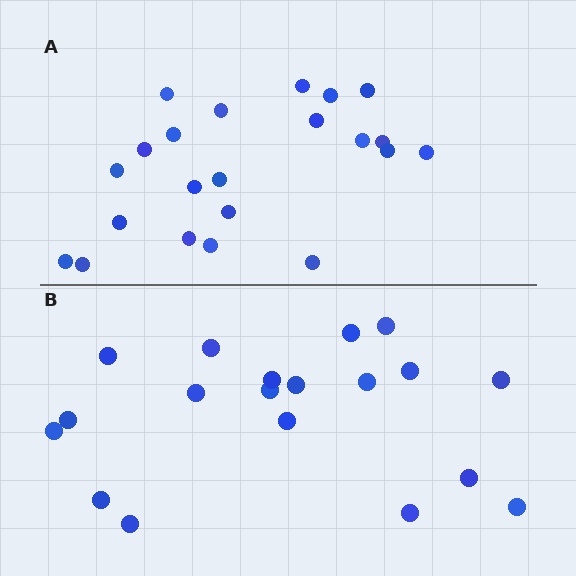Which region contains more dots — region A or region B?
Region A (the top region) has more dots.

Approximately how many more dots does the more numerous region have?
Region A has just a few more — roughly 2 or 3 more dots than region B.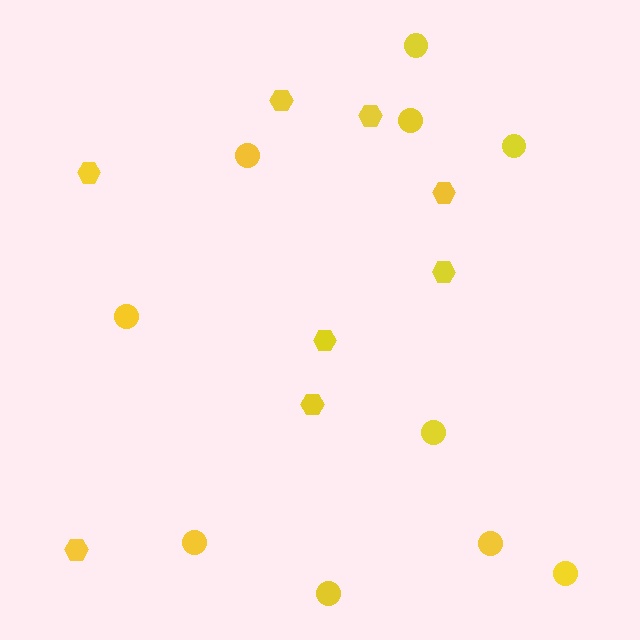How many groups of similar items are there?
There are 2 groups: one group of hexagons (8) and one group of circles (10).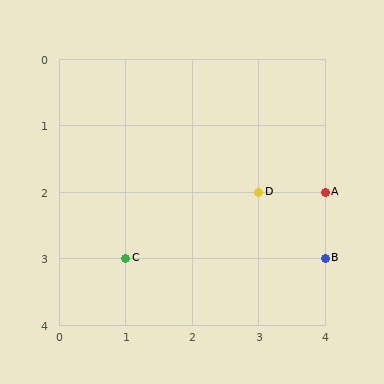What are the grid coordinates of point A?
Point A is at grid coordinates (4, 2).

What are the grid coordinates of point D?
Point D is at grid coordinates (3, 2).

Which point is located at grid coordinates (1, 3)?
Point C is at (1, 3).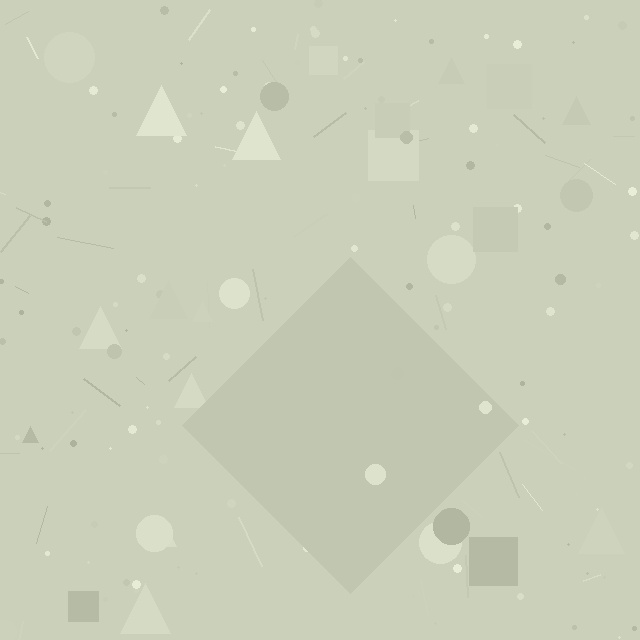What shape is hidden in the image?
A diamond is hidden in the image.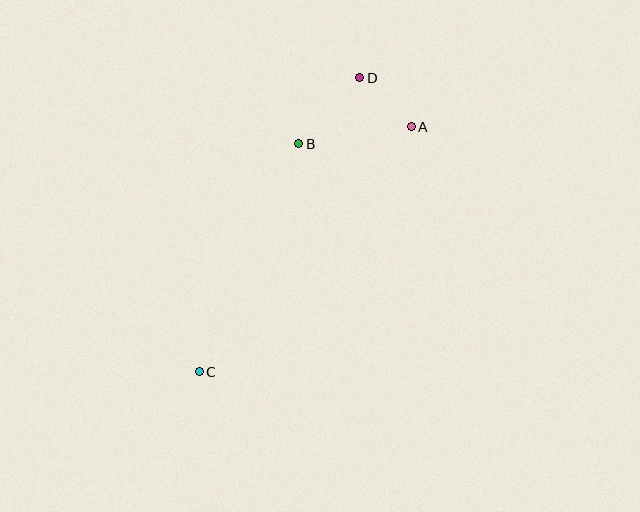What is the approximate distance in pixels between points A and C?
The distance between A and C is approximately 324 pixels.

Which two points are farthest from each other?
Points C and D are farthest from each other.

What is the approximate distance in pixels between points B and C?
The distance between B and C is approximately 249 pixels.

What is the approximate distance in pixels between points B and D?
The distance between B and D is approximately 90 pixels.